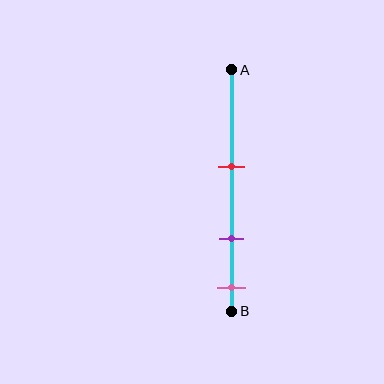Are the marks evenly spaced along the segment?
Yes, the marks are approximately evenly spaced.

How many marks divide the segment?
There are 3 marks dividing the segment.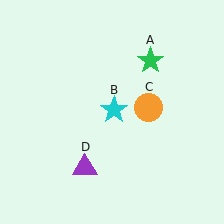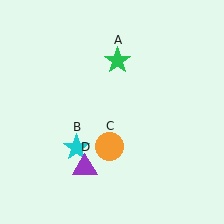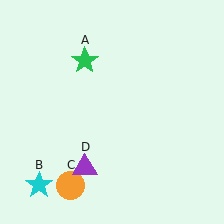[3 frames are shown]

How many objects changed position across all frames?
3 objects changed position: green star (object A), cyan star (object B), orange circle (object C).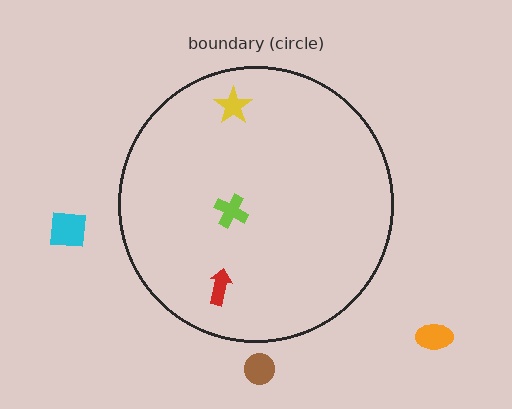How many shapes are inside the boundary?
3 inside, 3 outside.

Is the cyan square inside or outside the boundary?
Outside.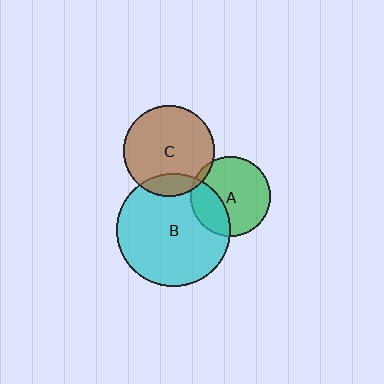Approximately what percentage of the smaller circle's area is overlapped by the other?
Approximately 15%.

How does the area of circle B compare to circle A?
Approximately 2.0 times.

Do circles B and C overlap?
Yes.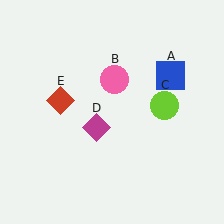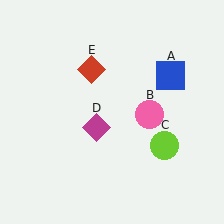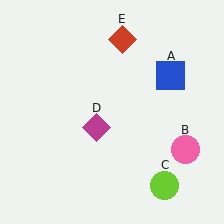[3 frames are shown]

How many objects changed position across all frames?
3 objects changed position: pink circle (object B), lime circle (object C), red diamond (object E).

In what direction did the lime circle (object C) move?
The lime circle (object C) moved down.